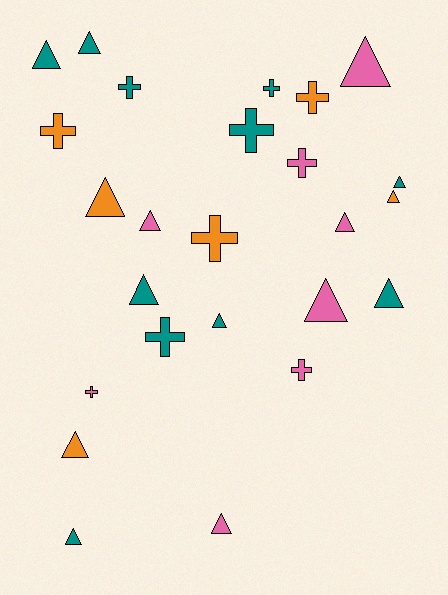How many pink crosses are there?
There are 3 pink crosses.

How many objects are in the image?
There are 25 objects.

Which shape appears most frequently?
Triangle, with 15 objects.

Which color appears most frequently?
Teal, with 11 objects.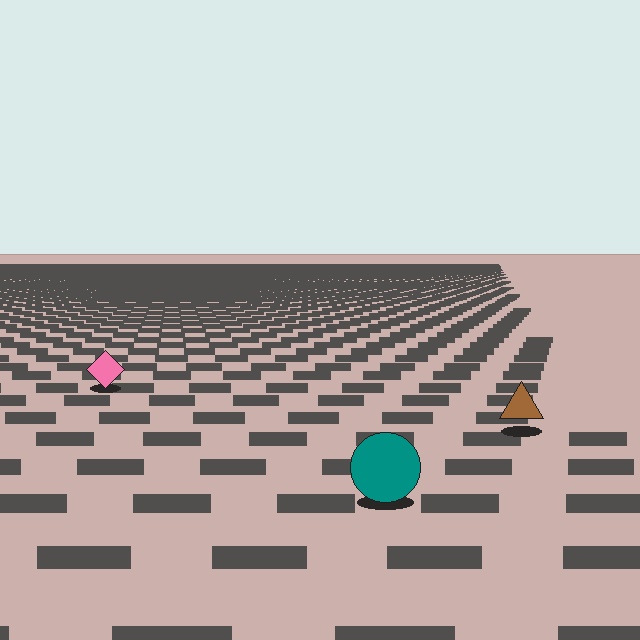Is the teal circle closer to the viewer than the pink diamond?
Yes. The teal circle is closer — you can tell from the texture gradient: the ground texture is coarser near it.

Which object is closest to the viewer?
The teal circle is closest. The texture marks near it are larger and more spread out.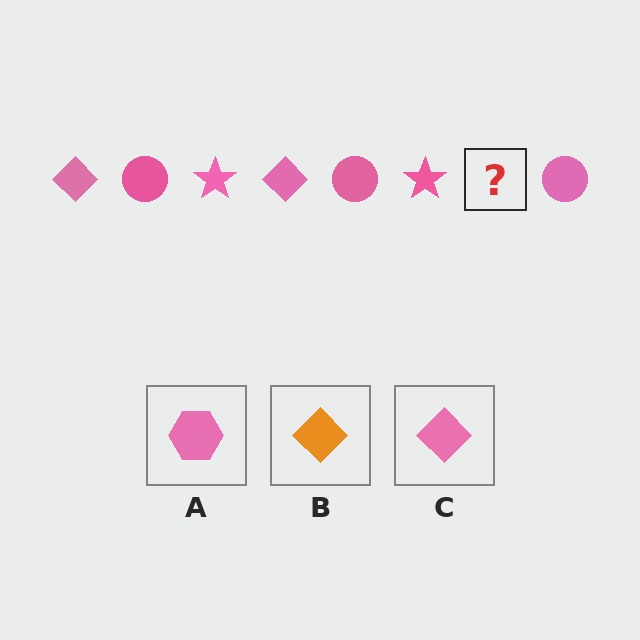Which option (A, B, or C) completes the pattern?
C.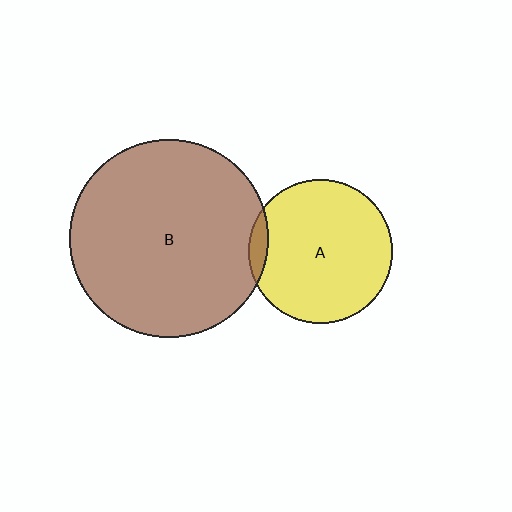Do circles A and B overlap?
Yes.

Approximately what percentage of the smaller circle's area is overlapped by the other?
Approximately 5%.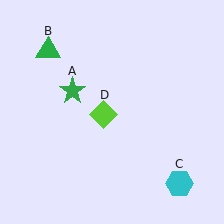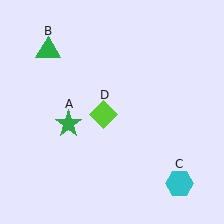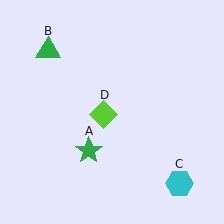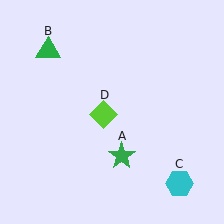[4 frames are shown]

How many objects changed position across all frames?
1 object changed position: green star (object A).